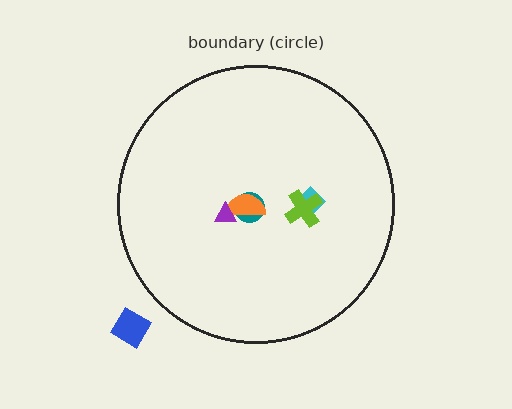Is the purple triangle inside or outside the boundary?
Inside.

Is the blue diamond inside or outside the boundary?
Outside.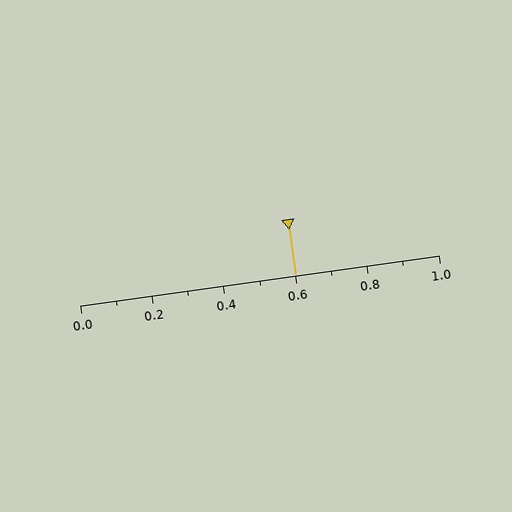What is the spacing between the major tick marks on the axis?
The major ticks are spaced 0.2 apart.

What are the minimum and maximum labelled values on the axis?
The axis runs from 0.0 to 1.0.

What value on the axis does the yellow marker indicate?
The marker indicates approximately 0.6.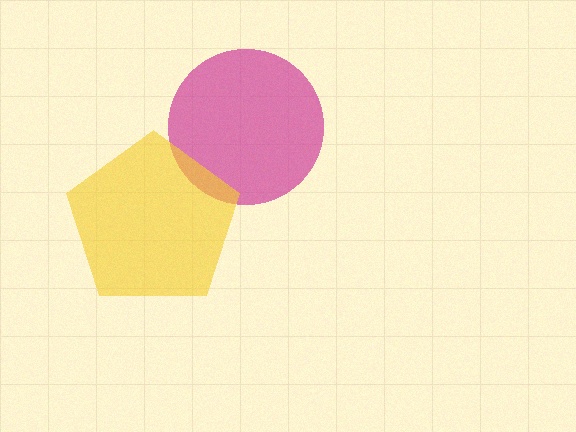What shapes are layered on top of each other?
The layered shapes are: a magenta circle, a yellow pentagon.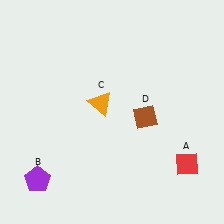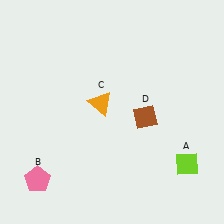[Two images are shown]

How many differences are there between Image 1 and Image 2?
There are 2 differences between the two images.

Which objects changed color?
A changed from red to lime. B changed from purple to pink.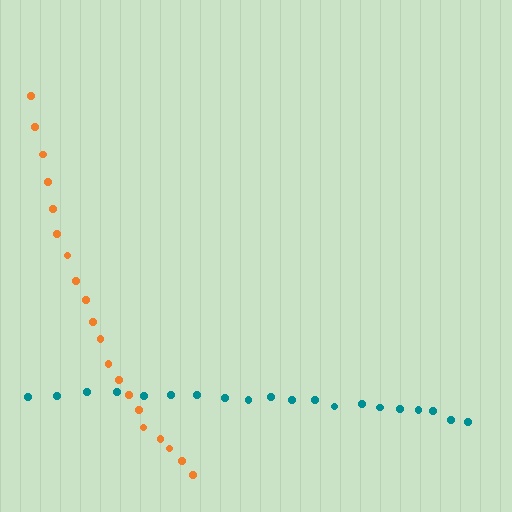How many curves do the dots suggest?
There are 2 distinct paths.